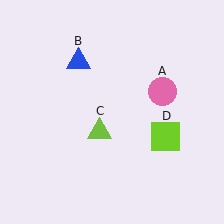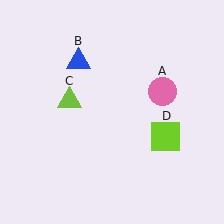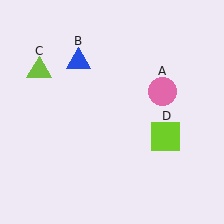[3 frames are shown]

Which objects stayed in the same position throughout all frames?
Pink circle (object A) and blue triangle (object B) and lime square (object D) remained stationary.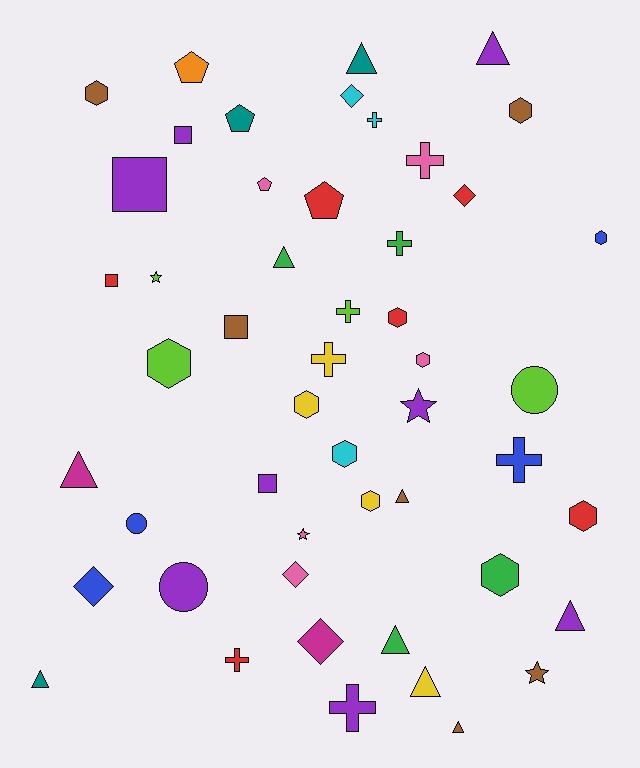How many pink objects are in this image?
There are 5 pink objects.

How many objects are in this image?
There are 50 objects.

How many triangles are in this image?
There are 10 triangles.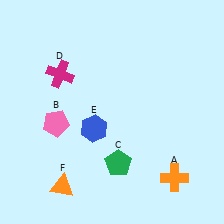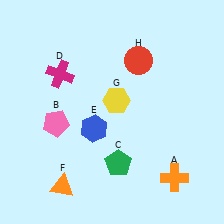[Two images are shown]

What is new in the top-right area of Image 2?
A yellow hexagon (G) was added in the top-right area of Image 2.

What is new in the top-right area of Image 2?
A red circle (H) was added in the top-right area of Image 2.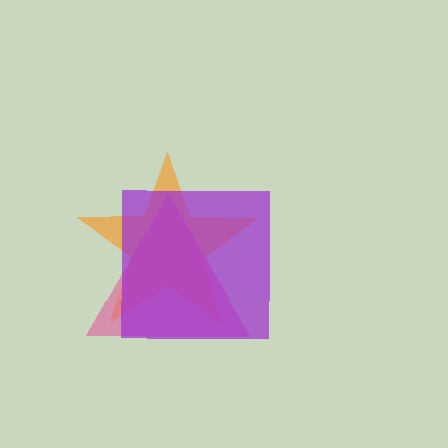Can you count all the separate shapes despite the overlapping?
Yes, there are 3 separate shapes.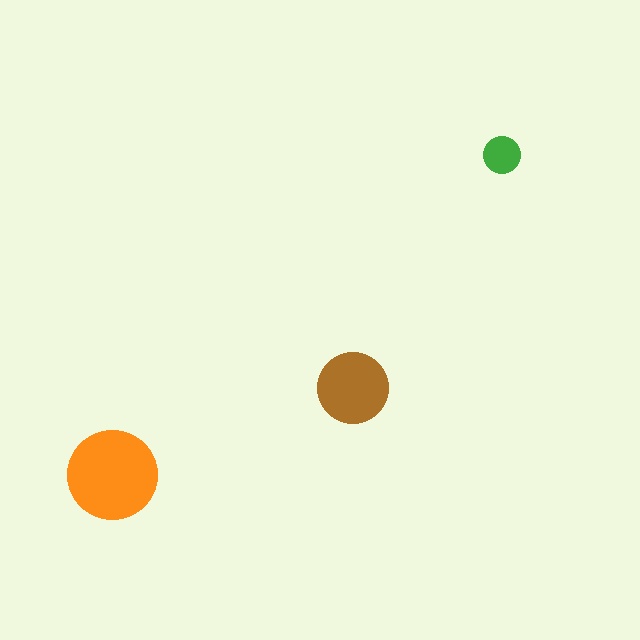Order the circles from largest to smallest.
the orange one, the brown one, the green one.